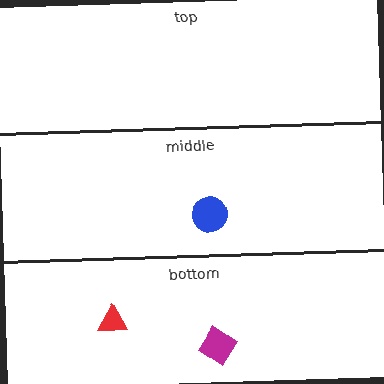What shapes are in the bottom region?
The red triangle, the magenta diamond.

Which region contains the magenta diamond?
The bottom region.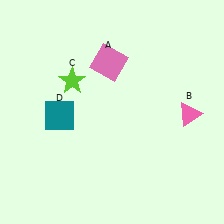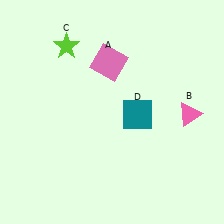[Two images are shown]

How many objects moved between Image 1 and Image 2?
2 objects moved between the two images.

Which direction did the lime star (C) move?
The lime star (C) moved up.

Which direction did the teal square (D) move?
The teal square (D) moved right.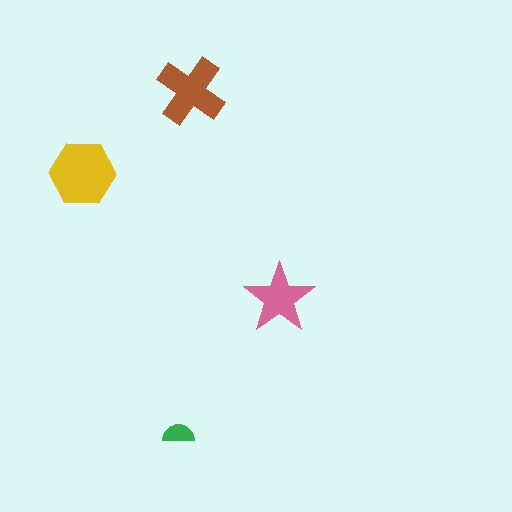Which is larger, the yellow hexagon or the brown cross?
The yellow hexagon.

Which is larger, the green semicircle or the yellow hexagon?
The yellow hexagon.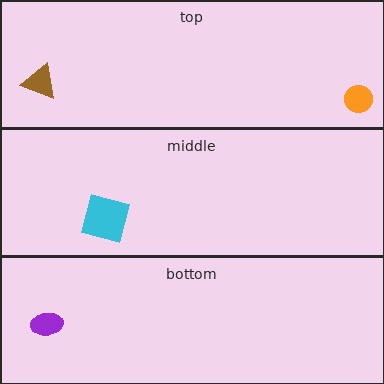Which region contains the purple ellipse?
The bottom region.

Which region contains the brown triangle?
The top region.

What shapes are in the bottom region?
The purple ellipse.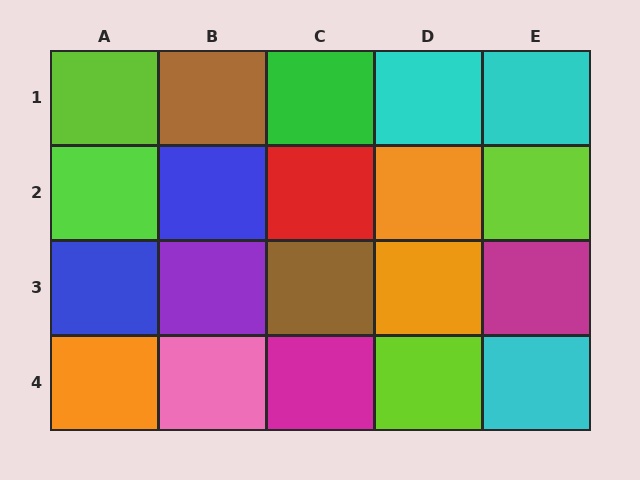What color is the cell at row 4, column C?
Magenta.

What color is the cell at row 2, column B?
Blue.